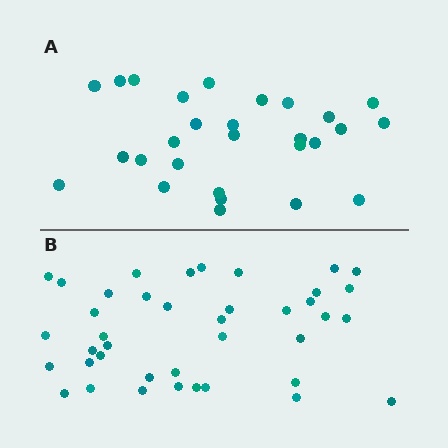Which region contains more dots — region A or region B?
Region B (the bottom region) has more dots.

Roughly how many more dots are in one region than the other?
Region B has roughly 12 or so more dots than region A.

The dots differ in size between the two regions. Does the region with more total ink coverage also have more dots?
No. Region A has more total ink coverage because its dots are larger, but region B actually contains more individual dots. Total area can be misleading — the number of items is what matters here.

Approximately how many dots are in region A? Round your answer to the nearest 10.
About 30 dots. (The exact count is 28, which rounds to 30.)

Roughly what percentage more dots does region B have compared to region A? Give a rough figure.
About 45% more.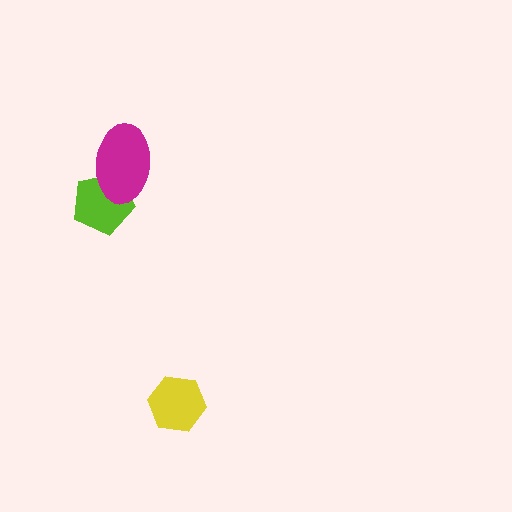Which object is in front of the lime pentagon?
The magenta ellipse is in front of the lime pentagon.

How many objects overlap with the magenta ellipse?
1 object overlaps with the magenta ellipse.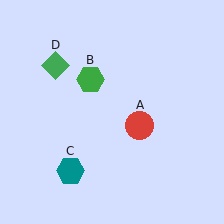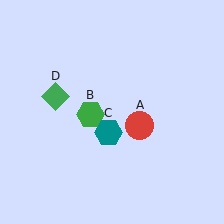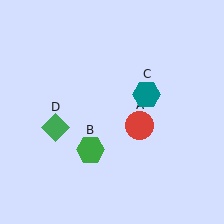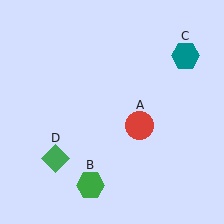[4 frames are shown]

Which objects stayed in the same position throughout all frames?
Red circle (object A) remained stationary.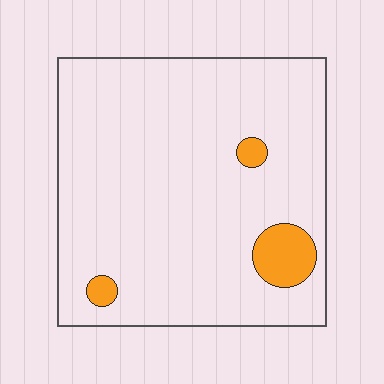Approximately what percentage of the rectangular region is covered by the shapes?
Approximately 5%.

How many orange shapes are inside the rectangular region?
3.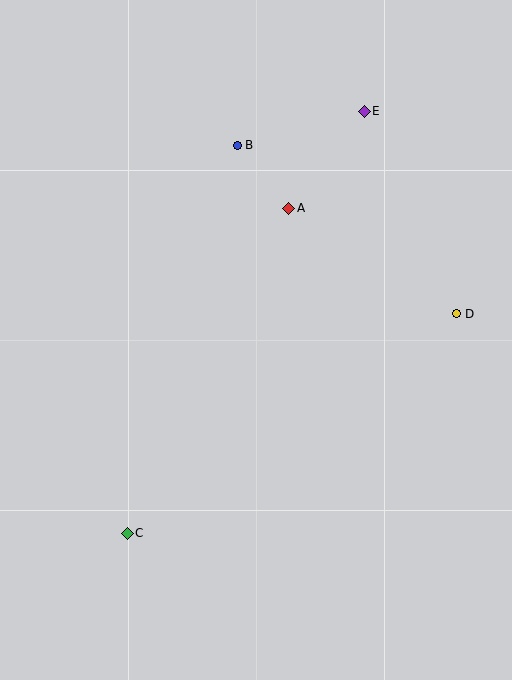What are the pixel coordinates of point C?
Point C is at (127, 533).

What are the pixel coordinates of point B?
Point B is at (237, 145).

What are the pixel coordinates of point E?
Point E is at (364, 111).